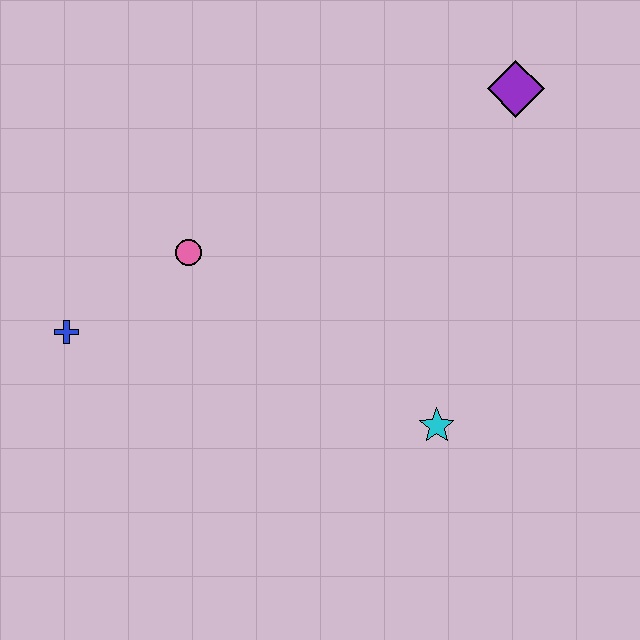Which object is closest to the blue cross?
The pink circle is closest to the blue cross.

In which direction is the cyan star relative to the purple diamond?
The cyan star is below the purple diamond.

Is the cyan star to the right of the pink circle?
Yes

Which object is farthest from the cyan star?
The blue cross is farthest from the cyan star.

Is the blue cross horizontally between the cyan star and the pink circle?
No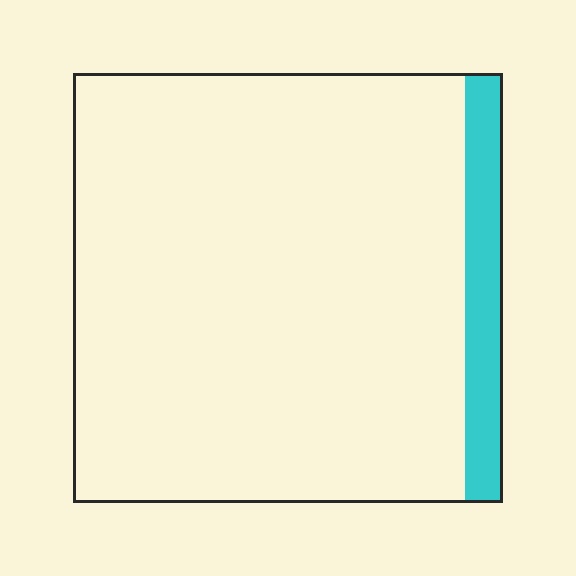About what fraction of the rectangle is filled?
About one tenth (1/10).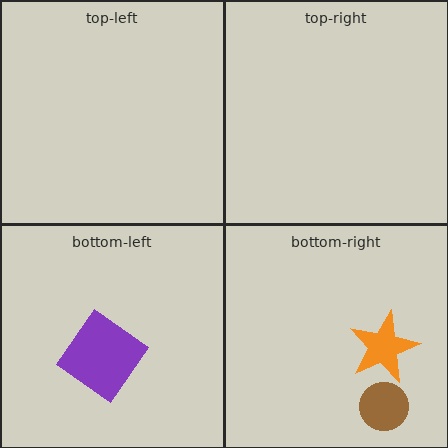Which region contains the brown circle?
The bottom-right region.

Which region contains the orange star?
The bottom-right region.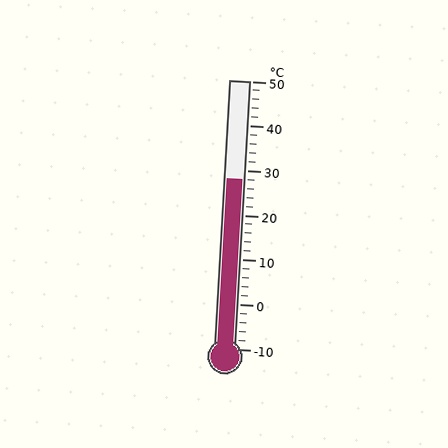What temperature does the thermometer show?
The thermometer shows approximately 28°C.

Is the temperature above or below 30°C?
The temperature is below 30°C.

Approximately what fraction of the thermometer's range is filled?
The thermometer is filled to approximately 65% of its range.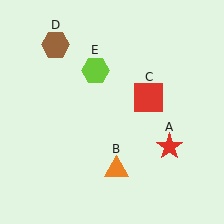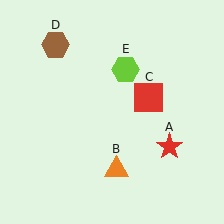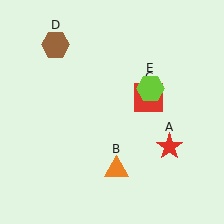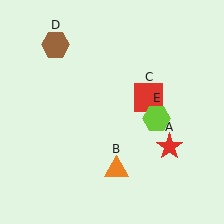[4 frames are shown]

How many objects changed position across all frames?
1 object changed position: lime hexagon (object E).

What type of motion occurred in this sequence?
The lime hexagon (object E) rotated clockwise around the center of the scene.